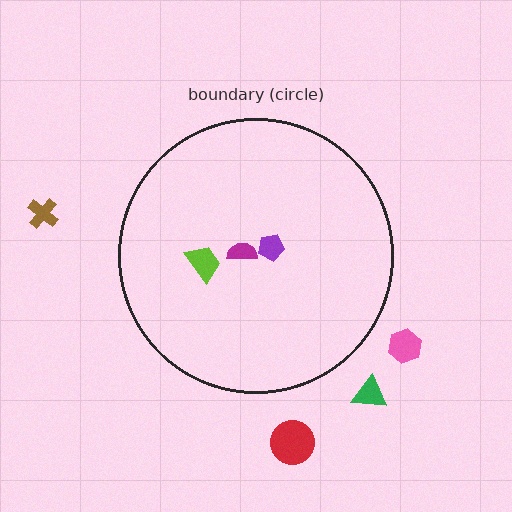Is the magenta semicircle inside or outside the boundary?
Inside.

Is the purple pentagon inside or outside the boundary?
Inside.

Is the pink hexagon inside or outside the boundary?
Outside.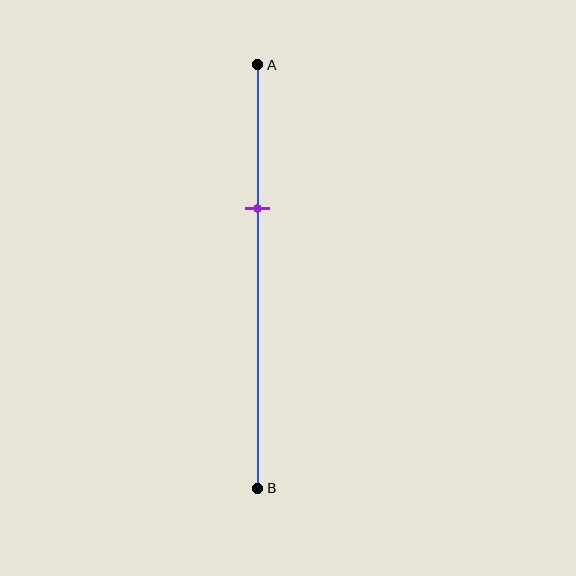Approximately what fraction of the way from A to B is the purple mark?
The purple mark is approximately 35% of the way from A to B.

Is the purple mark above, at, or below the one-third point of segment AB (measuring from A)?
The purple mark is approximately at the one-third point of segment AB.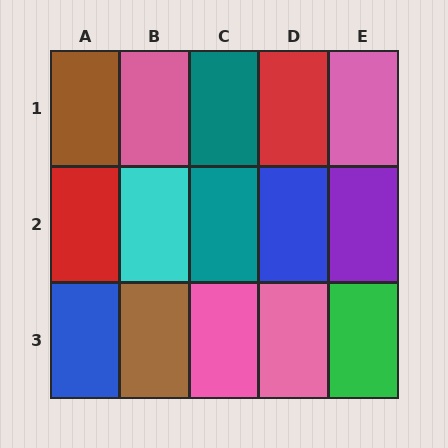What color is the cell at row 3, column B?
Brown.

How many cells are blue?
2 cells are blue.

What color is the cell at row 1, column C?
Teal.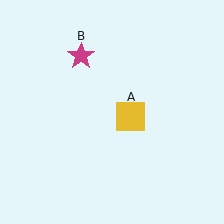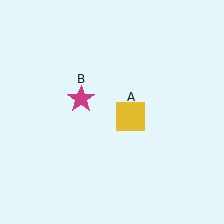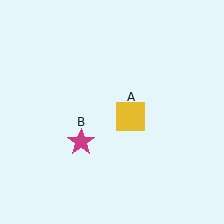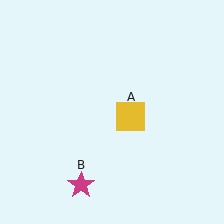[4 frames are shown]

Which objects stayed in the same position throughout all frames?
Yellow square (object A) remained stationary.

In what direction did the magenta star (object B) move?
The magenta star (object B) moved down.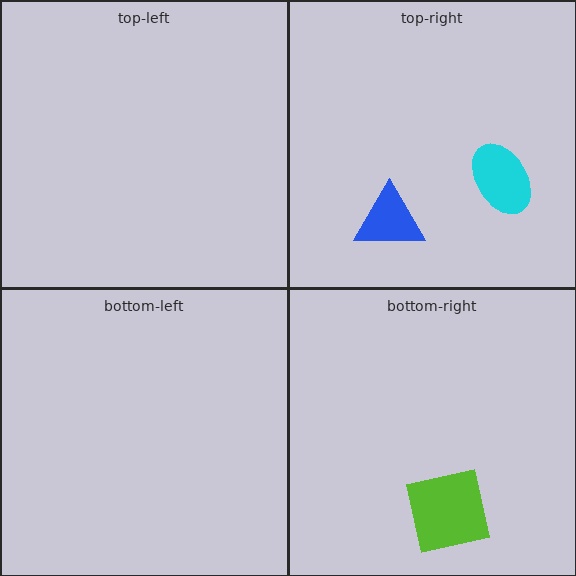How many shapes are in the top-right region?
2.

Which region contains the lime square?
The bottom-right region.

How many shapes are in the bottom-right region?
1.